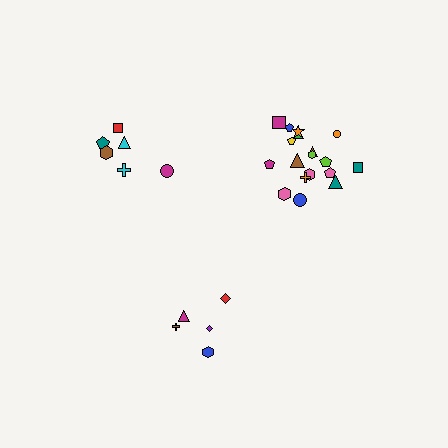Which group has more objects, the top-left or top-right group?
The top-right group.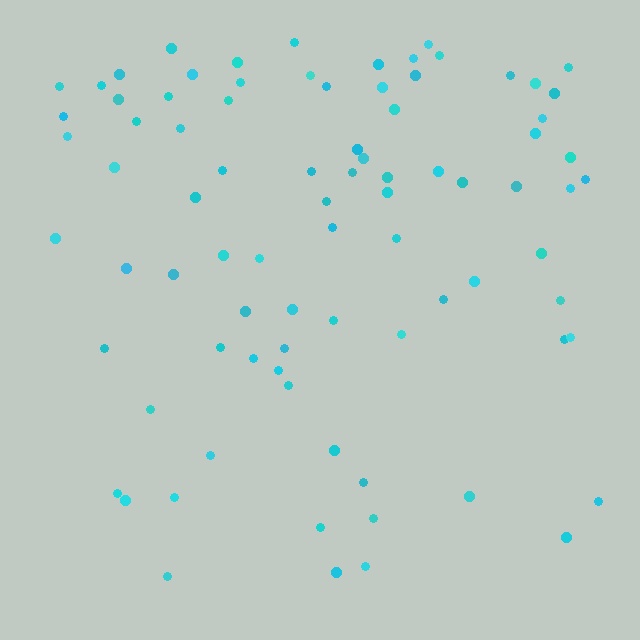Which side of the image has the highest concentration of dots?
The top.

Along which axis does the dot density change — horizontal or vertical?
Vertical.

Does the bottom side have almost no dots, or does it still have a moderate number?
Still a moderate number, just noticeably fewer than the top.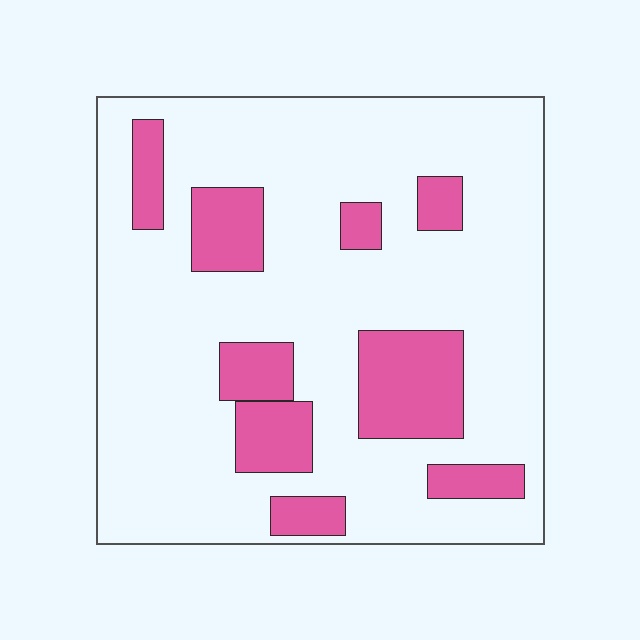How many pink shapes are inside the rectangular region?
9.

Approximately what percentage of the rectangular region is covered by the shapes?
Approximately 20%.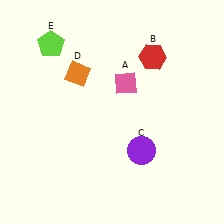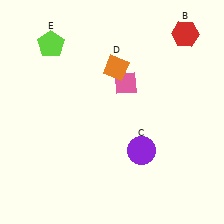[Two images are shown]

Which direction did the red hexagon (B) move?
The red hexagon (B) moved right.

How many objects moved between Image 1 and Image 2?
2 objects moved between the two images.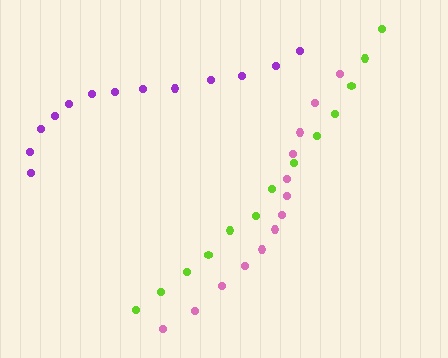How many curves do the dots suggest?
There are 3 distinct paths.